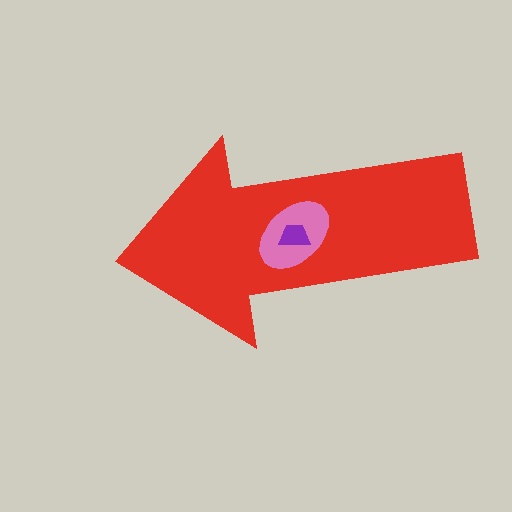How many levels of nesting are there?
3.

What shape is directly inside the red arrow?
The pink ellipse.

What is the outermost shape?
The red arrow.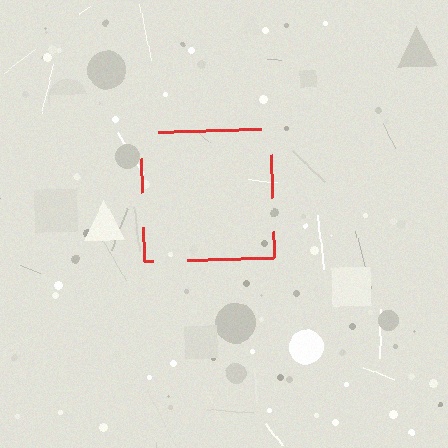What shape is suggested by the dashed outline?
The dashed outline suggests a square.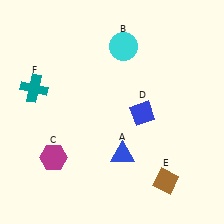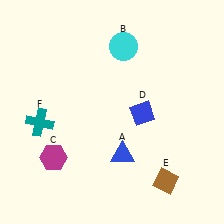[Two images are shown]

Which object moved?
The teal cross (F) moved down.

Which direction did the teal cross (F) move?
The teal cross (F) moved down.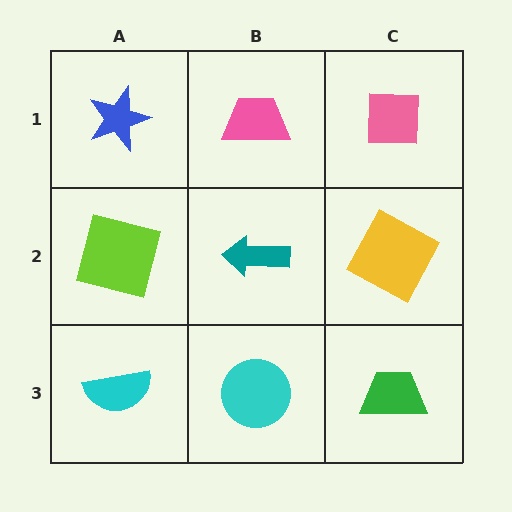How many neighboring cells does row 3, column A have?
2.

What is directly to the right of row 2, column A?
A teal arrow.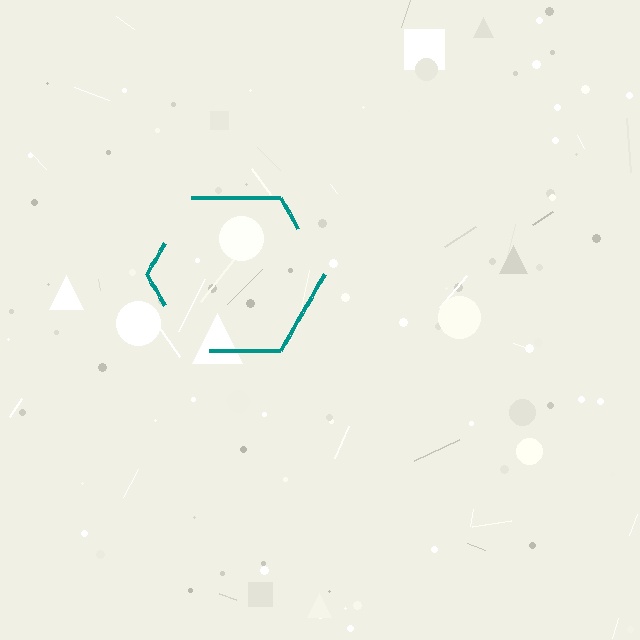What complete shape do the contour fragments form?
The contour fragments form a hexagon.